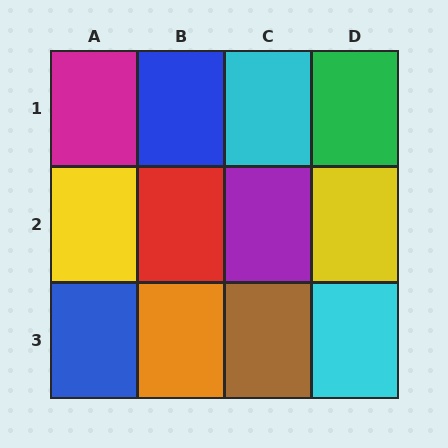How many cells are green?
1 cell is green.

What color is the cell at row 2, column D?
Yellow.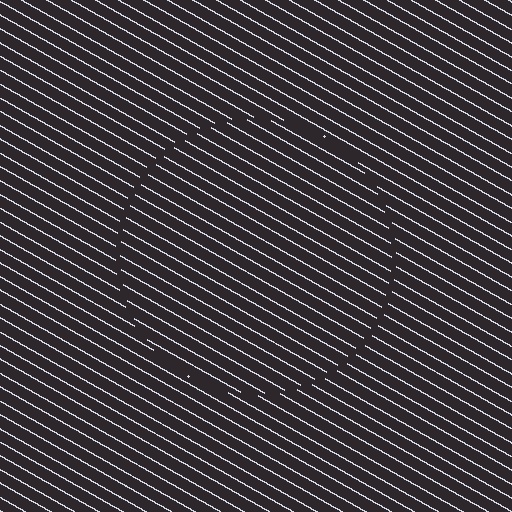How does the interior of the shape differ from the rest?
The interior of the shape contains the same grating, shifted by half a period — the contour is defined by the phase discontinuity where line-ends from the inner and outer gratings abut.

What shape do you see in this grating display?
An illusory circle. The interior of the shape contains the same grating, shifted by half a period — the contour is defined by the phase discontinuity where line-ends from the inner and outer gratings abut.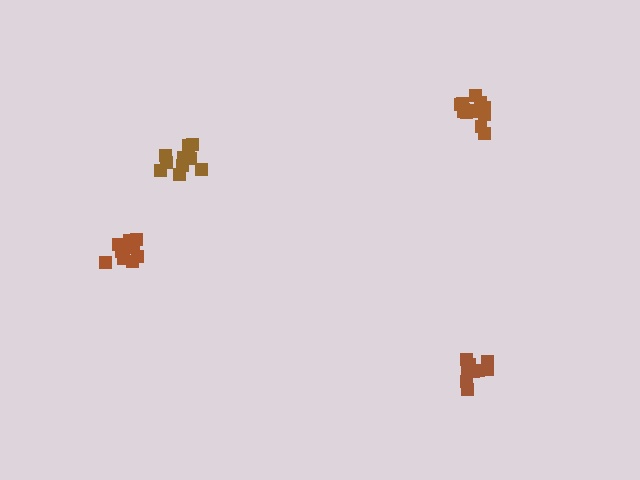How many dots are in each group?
Group 1: 11 dots, Group 2: 13 dots, Group 3: 10 dots, Group 4: 11 dots (45 total).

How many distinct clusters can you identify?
There are 4 distinct clusters.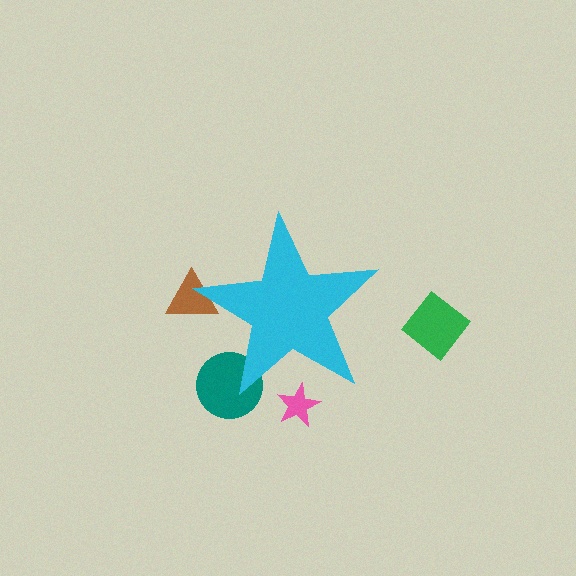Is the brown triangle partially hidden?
Yes, the brown triangle is partially hidden behind the cyan star.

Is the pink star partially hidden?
Yes, the pink star is partially hidden behind the cyan star.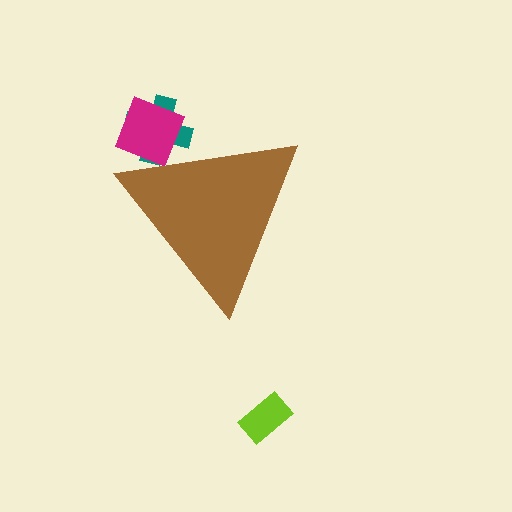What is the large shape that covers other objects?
A brown triangle.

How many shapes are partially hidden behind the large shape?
2 shapes are partially hidden.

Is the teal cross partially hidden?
Yes, the teal cross is partially hidden behind the brown triangle.